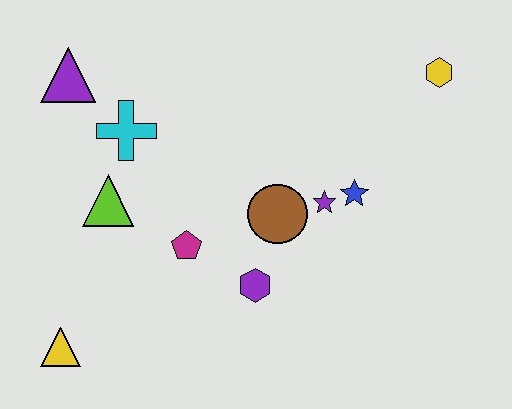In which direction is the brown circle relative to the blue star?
The brown circle is to the left of the blue star.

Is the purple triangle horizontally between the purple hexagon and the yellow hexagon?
No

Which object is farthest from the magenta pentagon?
The yellow hexagon is farthest from the magenta pentagon.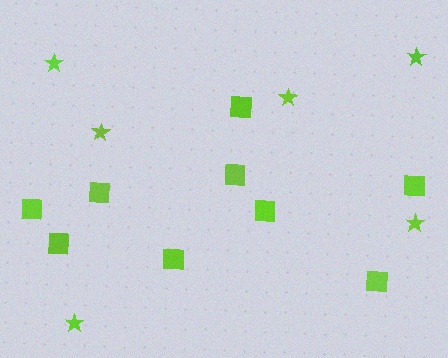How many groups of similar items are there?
There are 2 groups: one group of squares (9) and one group of stars (6).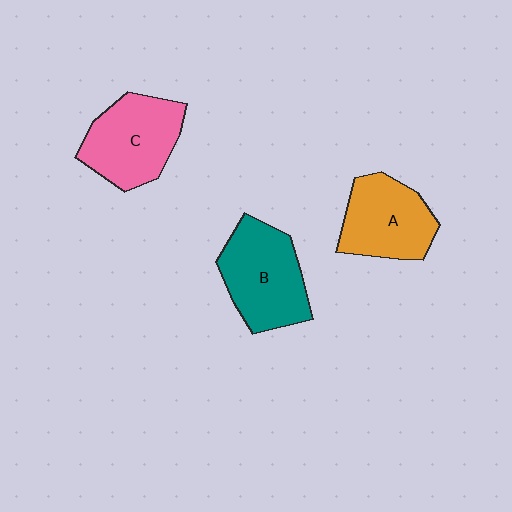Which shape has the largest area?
Shape B (teal).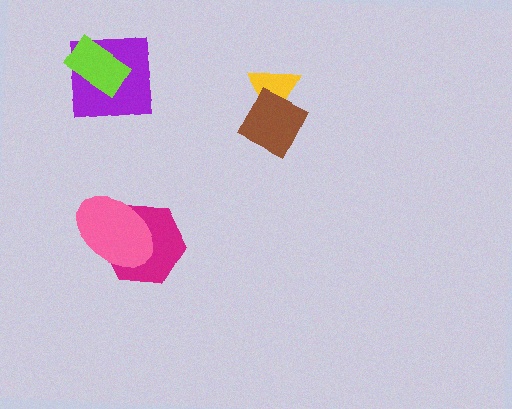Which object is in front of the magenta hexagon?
The pink ellipse is in front of the magenta hexagon.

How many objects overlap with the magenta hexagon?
1 object overlaps with the magenta hexagon.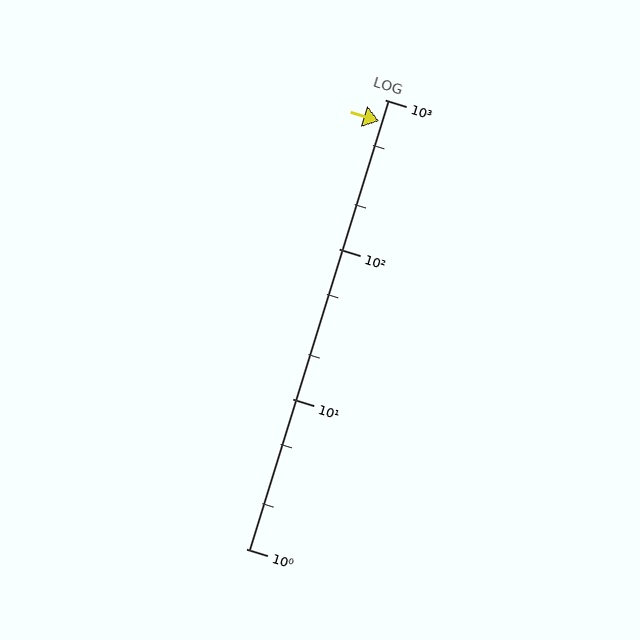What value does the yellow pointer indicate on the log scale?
The pointer indicates approximately 720.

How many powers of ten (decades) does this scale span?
The scale spans 3 decades, from 1 to 1000.